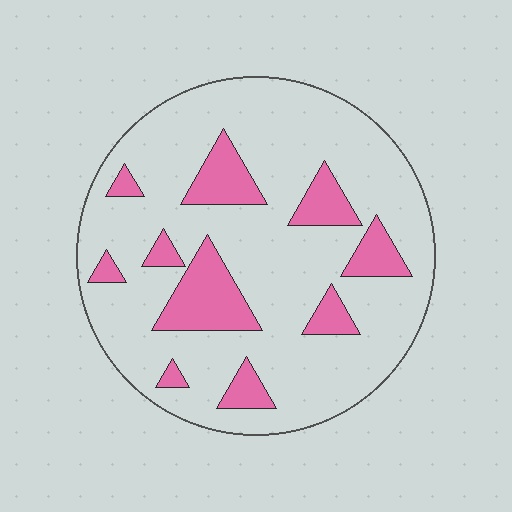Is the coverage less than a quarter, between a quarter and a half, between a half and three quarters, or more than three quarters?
Less than a quarter.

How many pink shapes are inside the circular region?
10.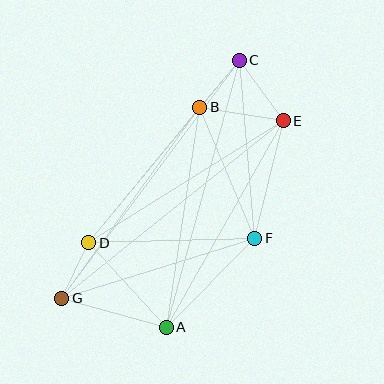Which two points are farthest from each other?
Points C and G are farthest from each other.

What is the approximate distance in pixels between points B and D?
The distance between B and D is approximately 175 pixels.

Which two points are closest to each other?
Points B and C are closest to each other.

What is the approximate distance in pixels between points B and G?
The distance between B and G is approximately 236 pixels.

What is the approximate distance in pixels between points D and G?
The distance between D and G is approximately 62 pixels.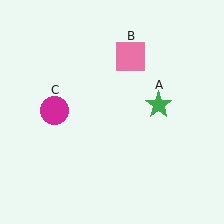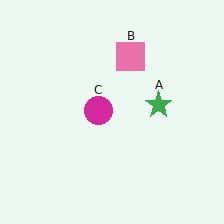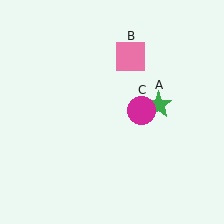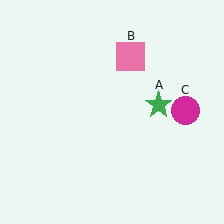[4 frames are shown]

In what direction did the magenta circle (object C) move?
The magenta circle (object C) moved right.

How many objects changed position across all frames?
1 object changed position: magenta circle (object C).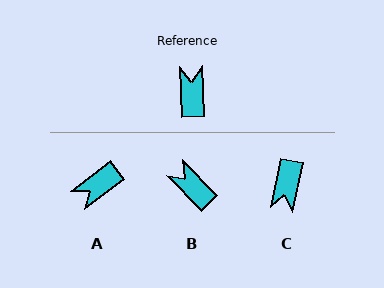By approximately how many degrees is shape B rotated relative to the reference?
Approximately 42 degrees counter-clockwise.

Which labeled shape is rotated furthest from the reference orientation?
C, about 165 degrees away.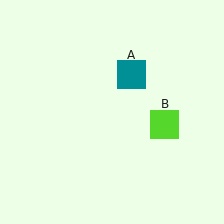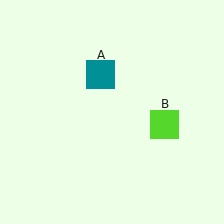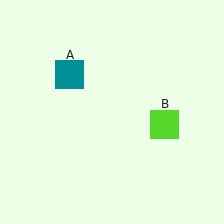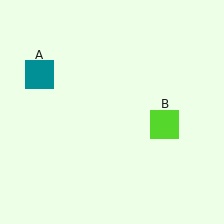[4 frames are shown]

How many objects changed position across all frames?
1 object changed position: teal square (object A).